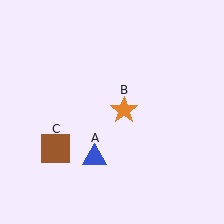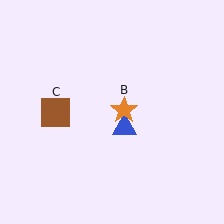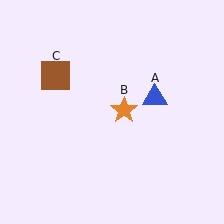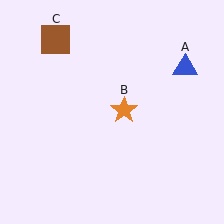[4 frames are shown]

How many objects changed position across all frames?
2 objects changed position: blue triangle (object A), brown square (object C).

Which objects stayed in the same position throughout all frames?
Orange star (object B) remained stationary.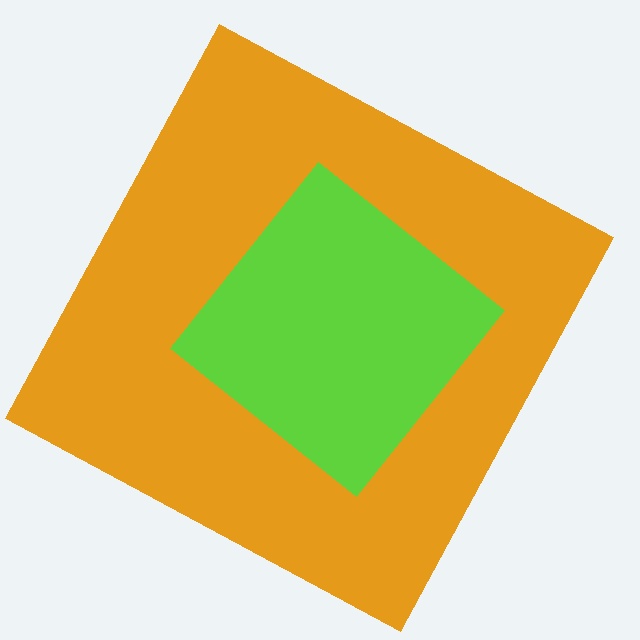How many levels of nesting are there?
2.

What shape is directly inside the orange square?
The lime diamond.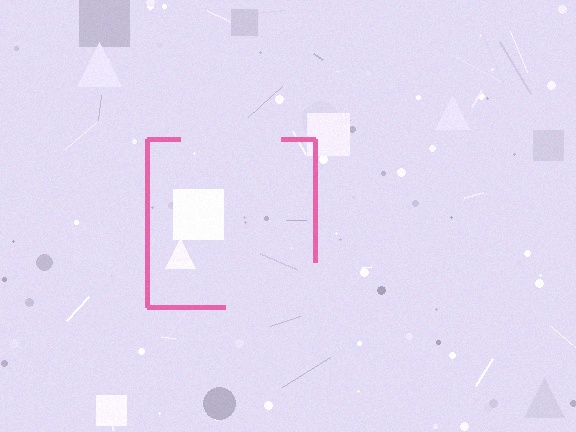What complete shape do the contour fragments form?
The contour fragments form a square.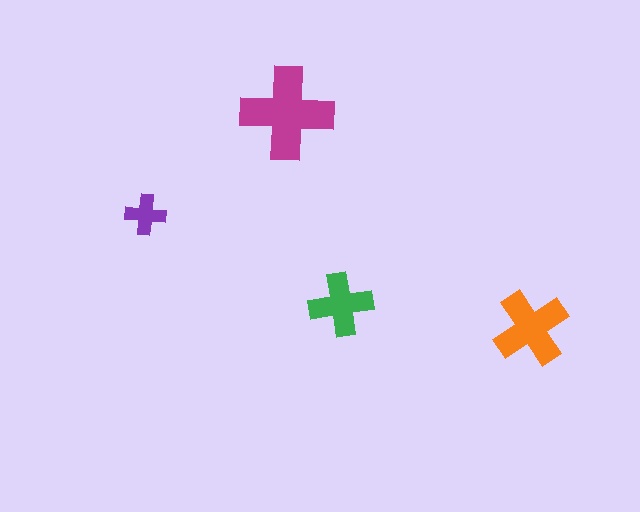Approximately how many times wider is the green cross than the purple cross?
About 1.5 times wider.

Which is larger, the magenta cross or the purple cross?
The magenta one.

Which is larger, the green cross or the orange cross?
The orange one.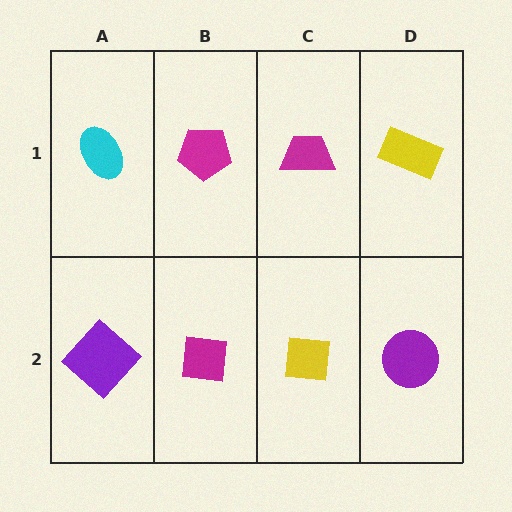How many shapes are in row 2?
4 shapes.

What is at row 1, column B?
A magenta pentagon.